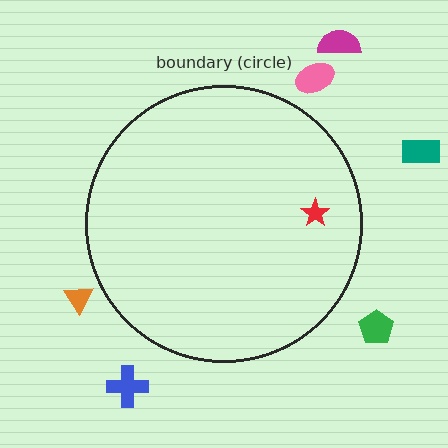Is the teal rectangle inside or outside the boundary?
Outside.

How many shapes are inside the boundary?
1 inside, 6 outside.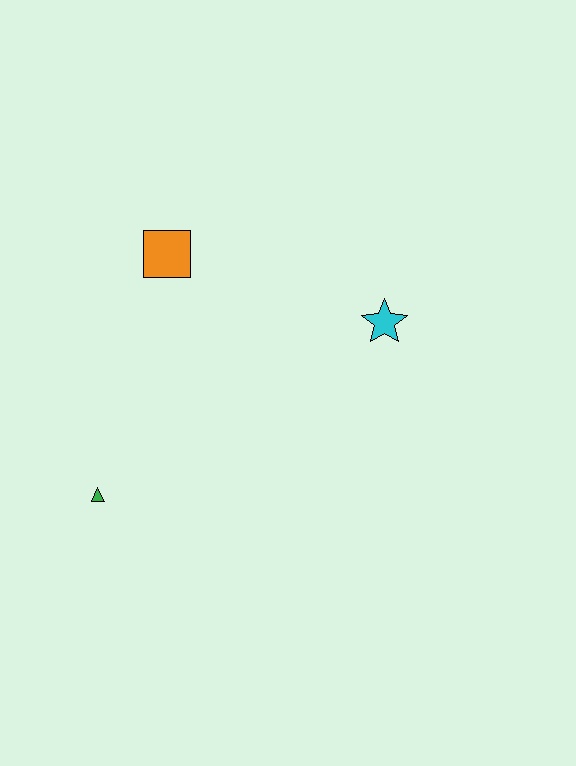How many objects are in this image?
There are 3 objects.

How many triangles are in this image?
There is 1 triangle.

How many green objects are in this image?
There is 1 green object.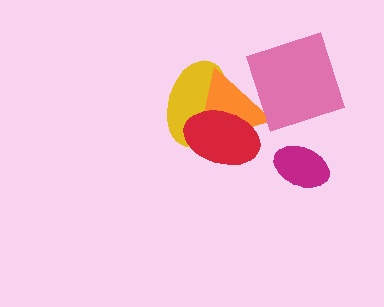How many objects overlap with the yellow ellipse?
2 objects overlap with the yellow ellipse.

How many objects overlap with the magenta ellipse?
0 objects overlap with the magenta ellipse.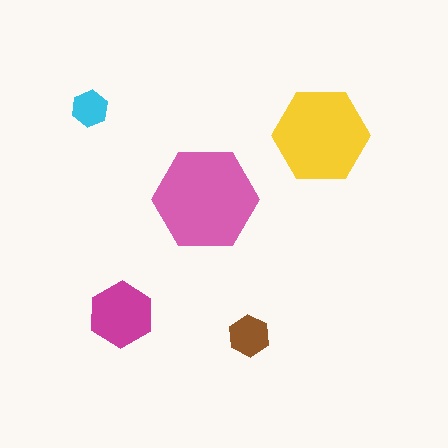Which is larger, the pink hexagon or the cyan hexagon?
The pink one.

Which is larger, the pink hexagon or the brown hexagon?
The pink one.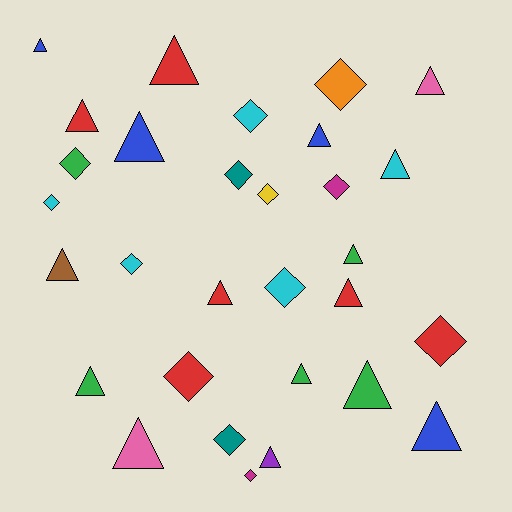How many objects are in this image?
There are 30 objects.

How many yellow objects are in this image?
There is 1 yellow object.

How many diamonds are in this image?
There are 13 diamonds.